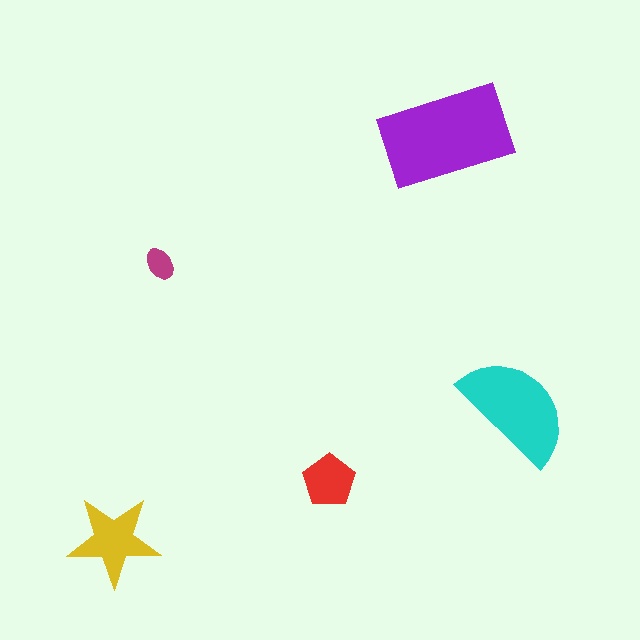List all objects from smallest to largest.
The magenta ellipse, the red pentagon, the yellow star, the cyan semicircle, the purple rectangle.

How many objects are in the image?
There are 5 objects in the image.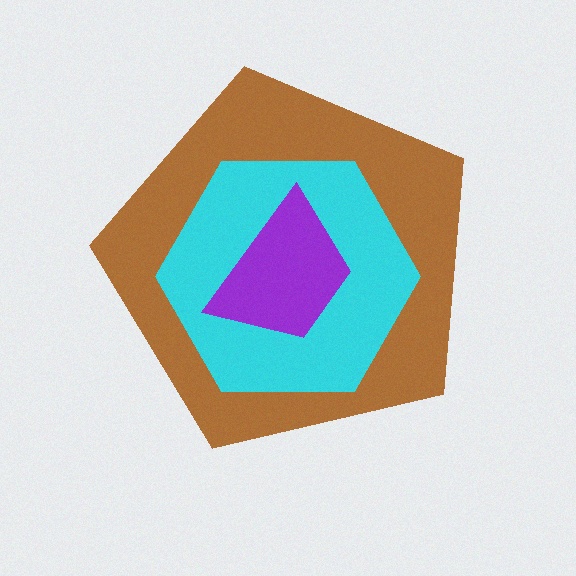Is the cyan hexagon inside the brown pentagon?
Yes.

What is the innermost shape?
The purple trapezoid.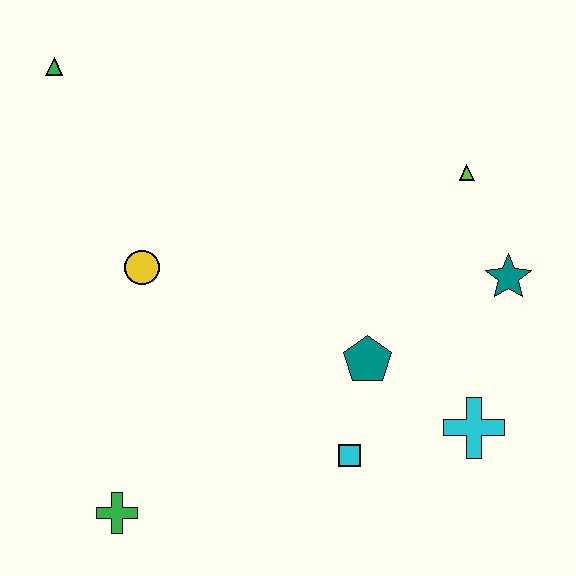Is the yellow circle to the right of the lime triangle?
No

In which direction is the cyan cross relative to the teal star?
The cyan cross is below the teal star.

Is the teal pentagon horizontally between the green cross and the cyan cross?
Yes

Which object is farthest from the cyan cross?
The green triangle is farthest from the cyan cross.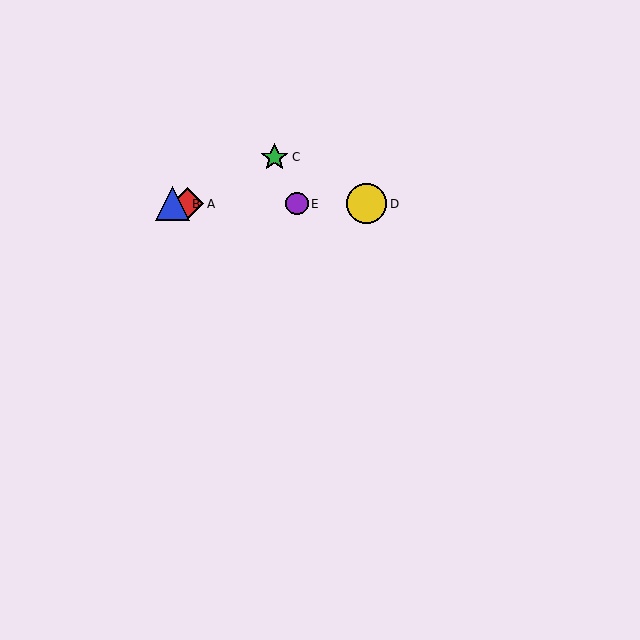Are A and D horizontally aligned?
Yes, both are at y≈204.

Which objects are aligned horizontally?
Objects A, B, D, E are aligned horizontally.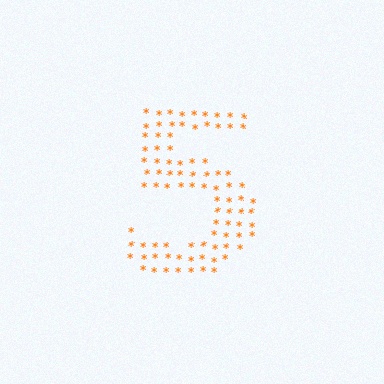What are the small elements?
The small elements are asterisks.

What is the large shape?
The large shape is the digit 5.